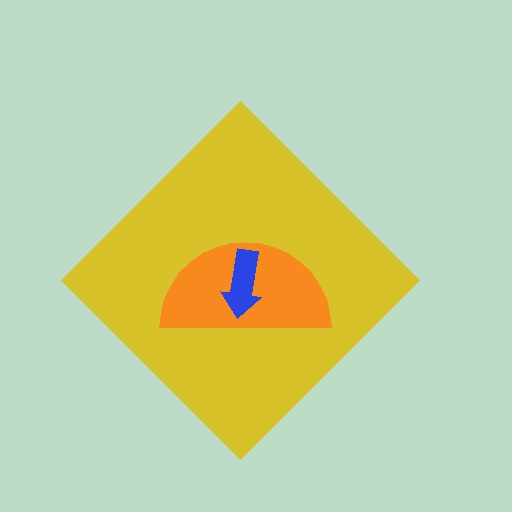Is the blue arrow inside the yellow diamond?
Yes.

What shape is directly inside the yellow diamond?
The orange semicircle.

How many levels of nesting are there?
3.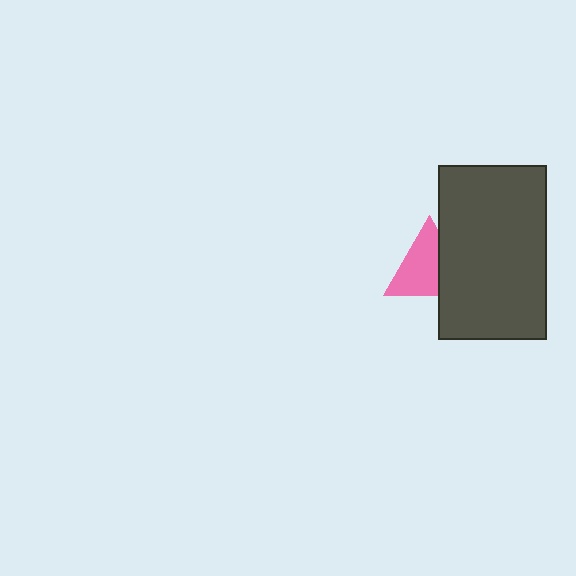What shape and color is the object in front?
The object in front is a dark gray rectangle.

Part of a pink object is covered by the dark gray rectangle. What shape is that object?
It is a triangle.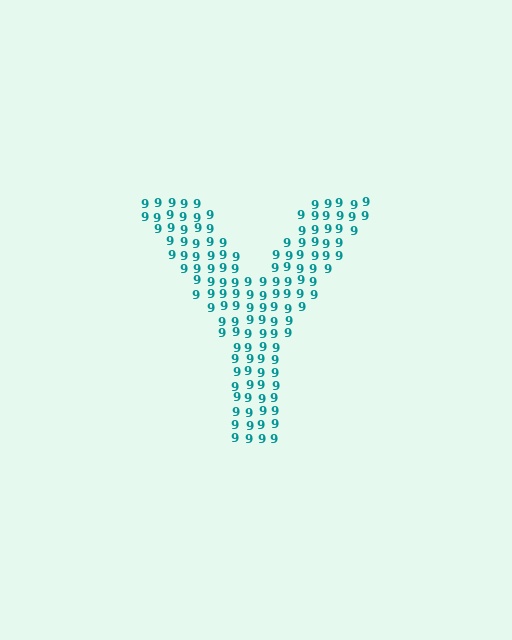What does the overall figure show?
The overall figure shows the letter Y.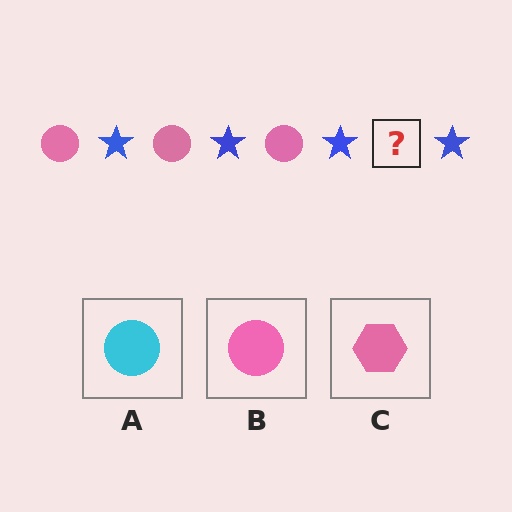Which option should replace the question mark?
Option B.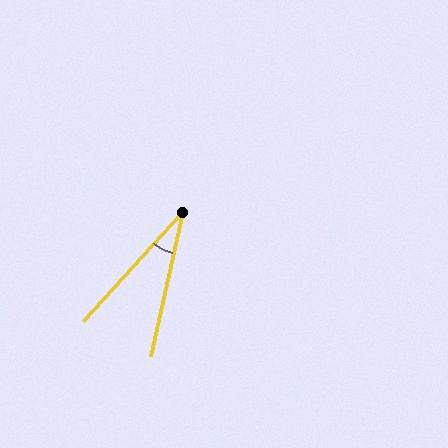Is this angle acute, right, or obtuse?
It is acute.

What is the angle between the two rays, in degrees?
Approximately 30 degrees.